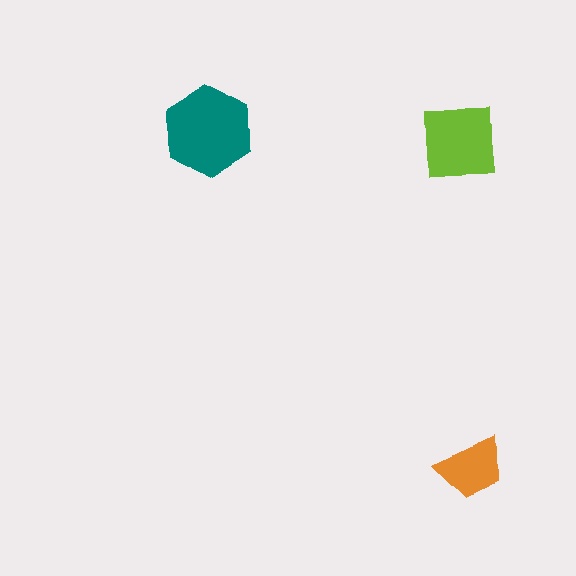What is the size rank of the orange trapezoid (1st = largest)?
3rd.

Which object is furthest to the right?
The lime square is rightmost.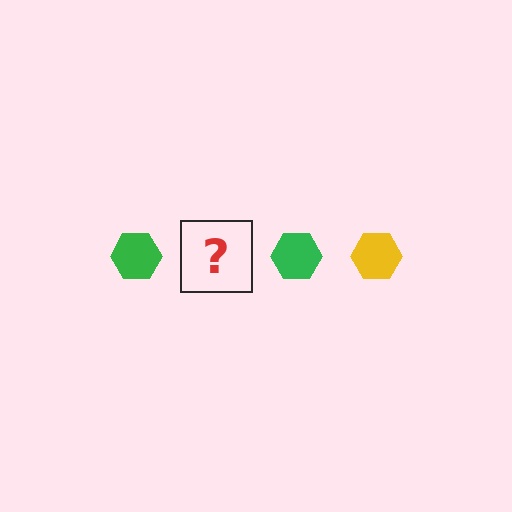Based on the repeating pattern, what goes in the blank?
The blank should be a yellow hexagon.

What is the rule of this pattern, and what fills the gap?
The rule is that the pattern cycles through green, yellow hexagons. The gap should be filled with a yellow hexagon.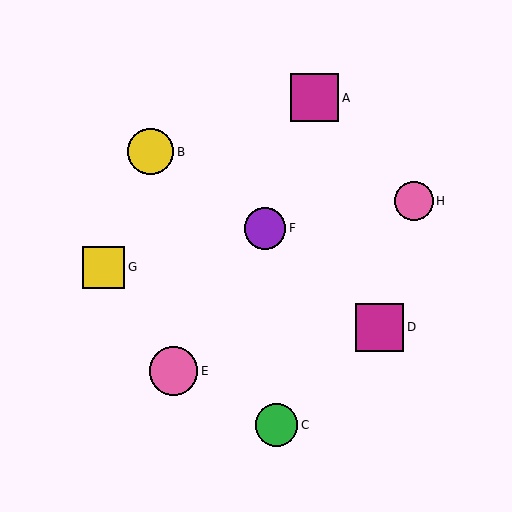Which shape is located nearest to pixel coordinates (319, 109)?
The magenta square (labeled A) at (315, 98) is nearest to that location.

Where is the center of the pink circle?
The center of the pink circle is at (414, 201).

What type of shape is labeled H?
Shape H is a pink circle.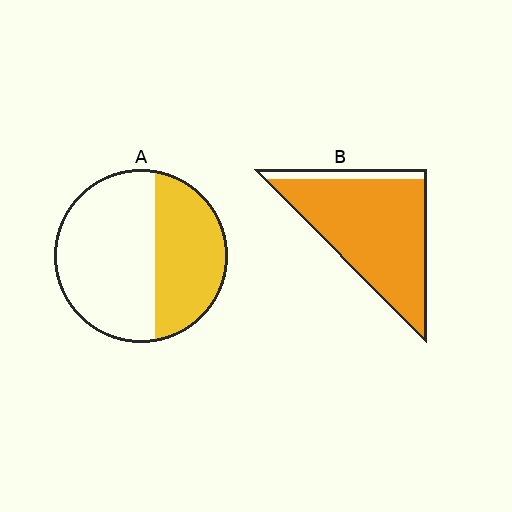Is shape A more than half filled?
No.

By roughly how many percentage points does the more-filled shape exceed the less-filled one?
By roughly 50 percentage points (B over A).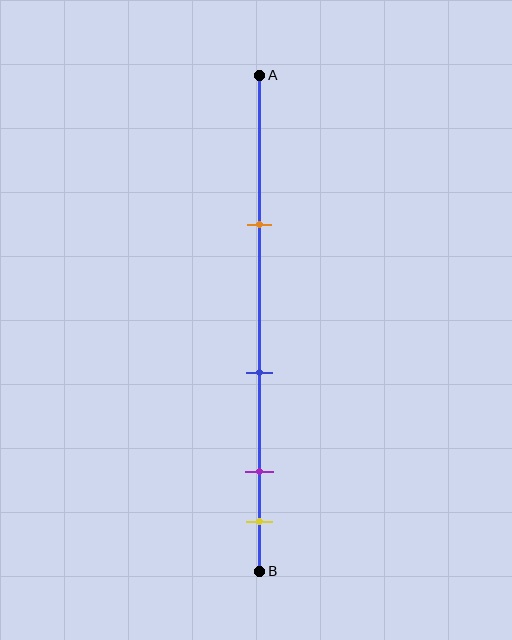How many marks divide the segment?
There are 4 marks dividing the segment.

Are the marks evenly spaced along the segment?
No, the marks are not evenly spaced.